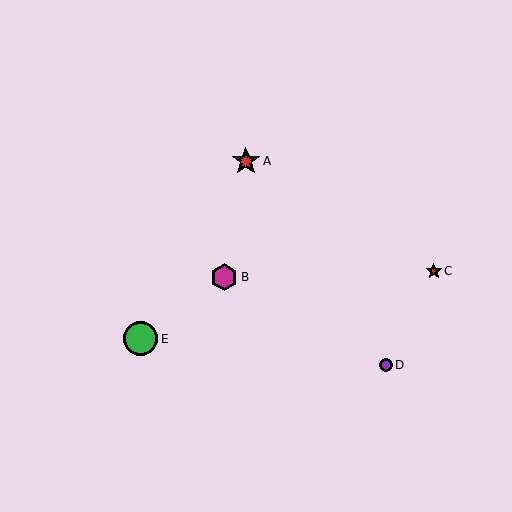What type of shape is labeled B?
Shape B is a magenta hexagon.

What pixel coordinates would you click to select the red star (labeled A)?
Click at (246, 161) to select the red star A.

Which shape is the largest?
The green circle (labeled E) is the largest.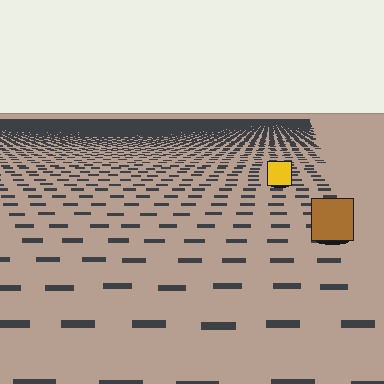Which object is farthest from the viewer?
The yellow square is farthest from the viewer. It appears smaller and the ground texture around it is denser.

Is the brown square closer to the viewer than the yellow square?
Yes. The brown square is closer — you can tell from the texture gradient: the ground texture is coarser near it.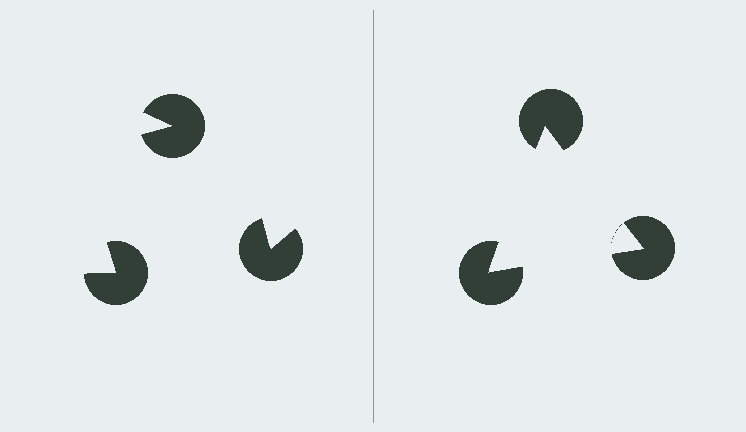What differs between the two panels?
The pac-man discs are positioned identically on both sides; only the wedge orientations differ. On the right they align to a triangle; on the left they are misaligned.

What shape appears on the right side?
An illusory triangle.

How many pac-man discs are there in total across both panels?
6 — 3 on each side.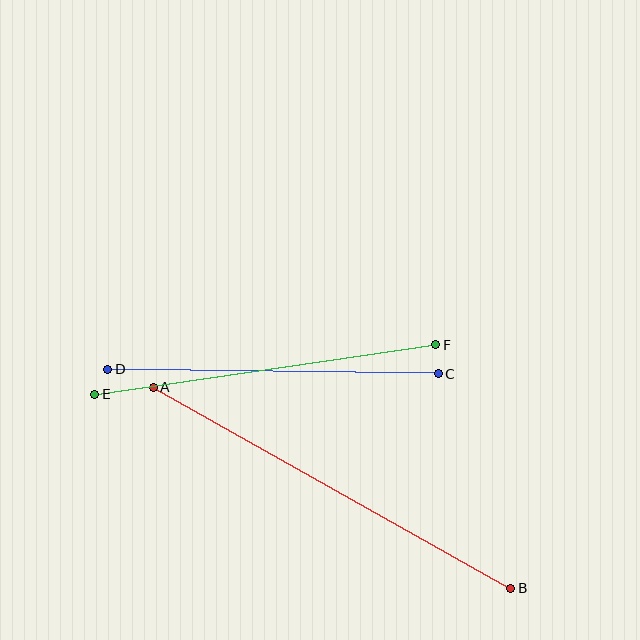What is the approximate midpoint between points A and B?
The midpoint is at approximately (332, 488) pixels.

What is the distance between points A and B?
The distance is approximately 410 pixels.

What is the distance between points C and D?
The distance is approximately 330 pixels.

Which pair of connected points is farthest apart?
Points A and B are farthest apart.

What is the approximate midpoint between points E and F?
The midpoint is at approximately (265, 370) pixels.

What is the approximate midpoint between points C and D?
The midpoint is at approximately (273, 372) pixels.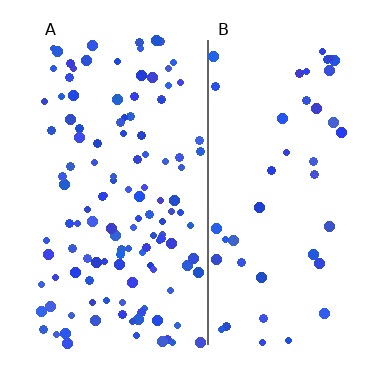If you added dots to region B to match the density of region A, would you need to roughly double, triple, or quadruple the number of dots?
Approximately triple.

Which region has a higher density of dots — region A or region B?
A (the left).